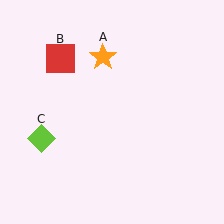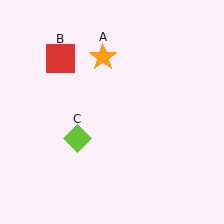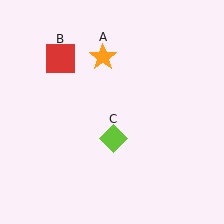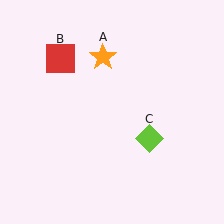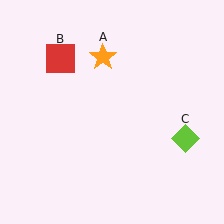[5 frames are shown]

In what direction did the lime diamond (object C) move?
The lime diamond (object C) moved right.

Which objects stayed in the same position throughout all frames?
Orange star (object A) and red square (object B) remained stationary.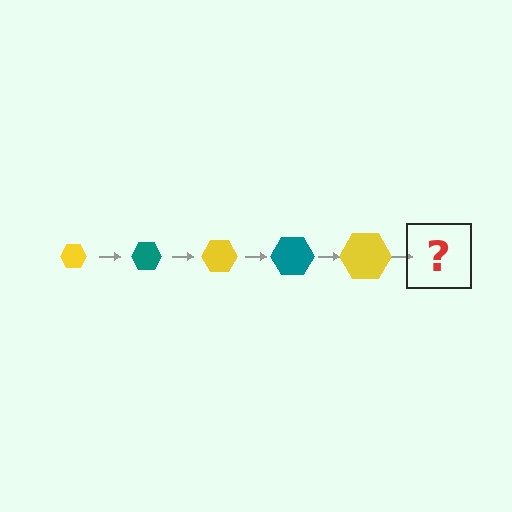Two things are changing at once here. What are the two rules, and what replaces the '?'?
The two rules are that the hexagon grows larger each step and the color cycles through yellow and teal. The '?' should be a teal hexagon, larger than the previous one.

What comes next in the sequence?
The next element should be a teal hexagon, larger than the previous one.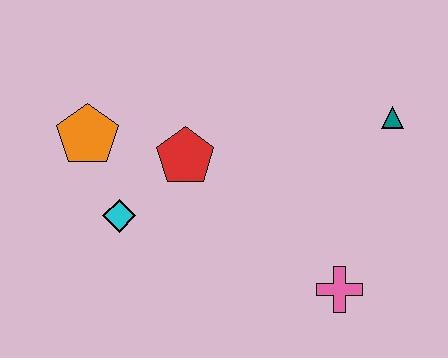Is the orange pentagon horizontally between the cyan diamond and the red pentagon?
No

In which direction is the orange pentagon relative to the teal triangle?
The orange pentagon is to the left of the teal triangle.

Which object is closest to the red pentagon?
The cyan diamond is closest to the red pentagon.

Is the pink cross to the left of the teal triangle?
Yes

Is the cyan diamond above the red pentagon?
No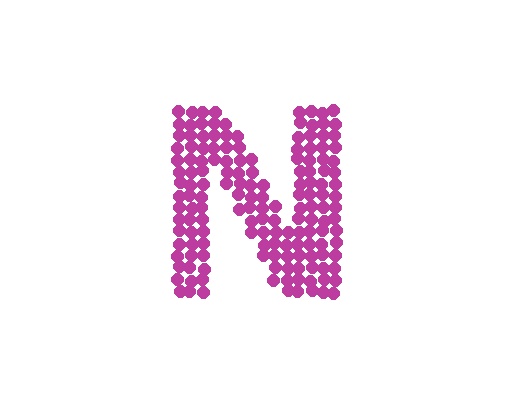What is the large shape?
The large shape is the letter N.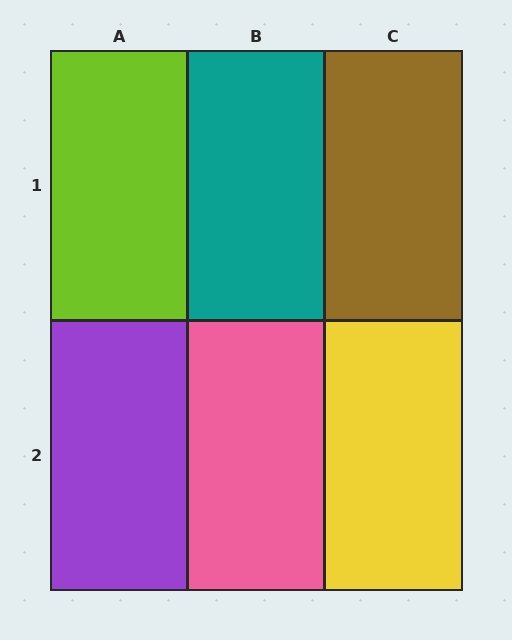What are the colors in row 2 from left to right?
Purple, pink, yellow.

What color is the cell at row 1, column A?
Lime.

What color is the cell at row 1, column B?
Teal.